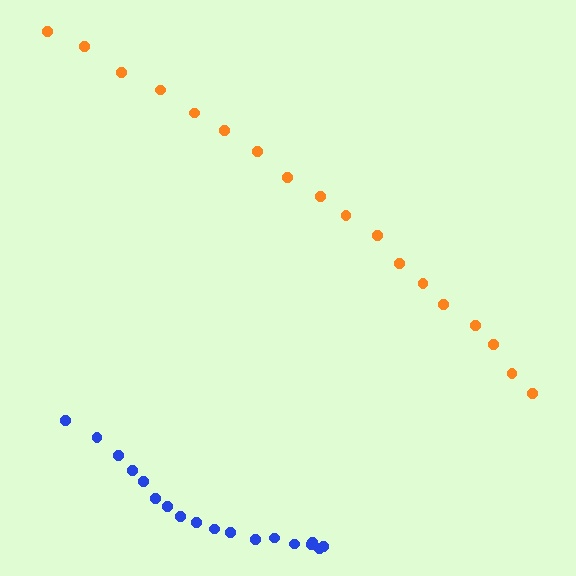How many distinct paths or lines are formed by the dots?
There are 2 distinct paths.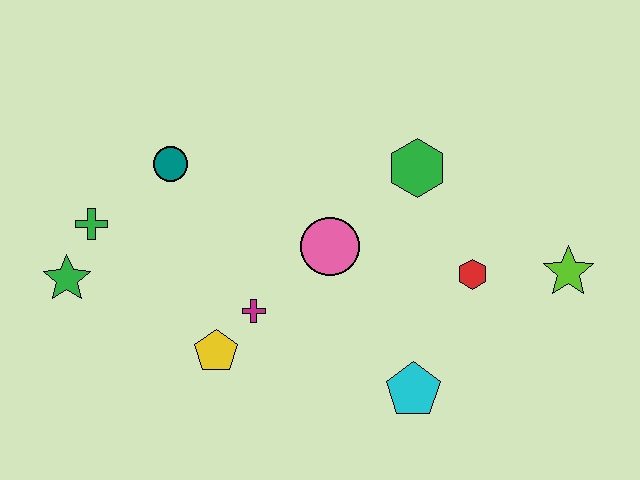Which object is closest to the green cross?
The green star is closest to the green cross.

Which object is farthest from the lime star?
The green star is farthest from the lime star.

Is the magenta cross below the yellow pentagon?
No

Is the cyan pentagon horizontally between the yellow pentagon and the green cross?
No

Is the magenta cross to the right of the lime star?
No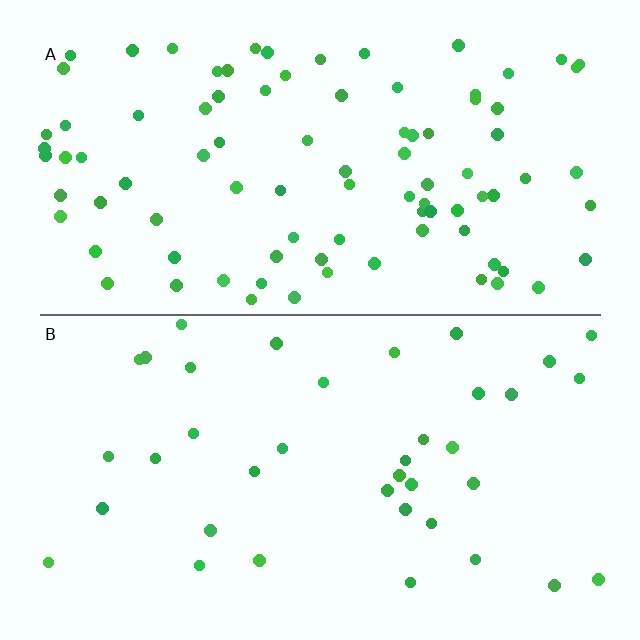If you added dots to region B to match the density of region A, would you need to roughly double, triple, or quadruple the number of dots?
Approximately double.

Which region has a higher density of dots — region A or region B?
A (the top).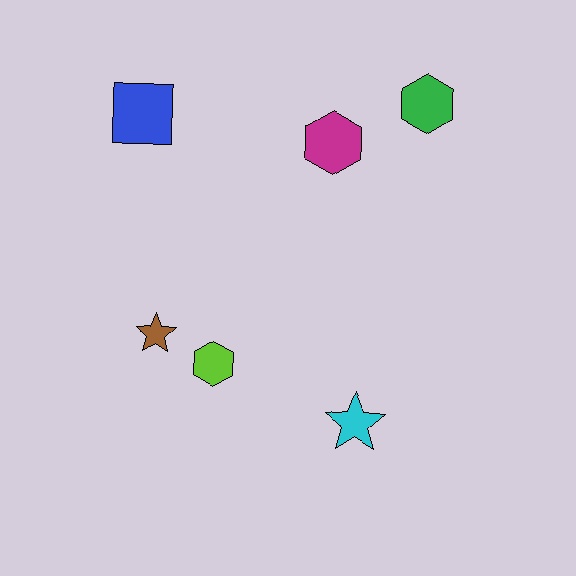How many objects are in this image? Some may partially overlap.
There are 6 objects.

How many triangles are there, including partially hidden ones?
There are no triangles.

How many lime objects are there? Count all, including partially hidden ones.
There is 1 lime object.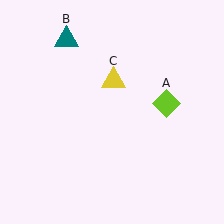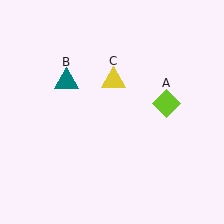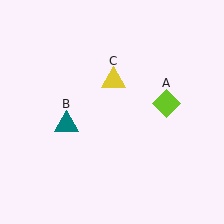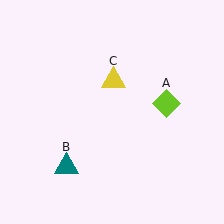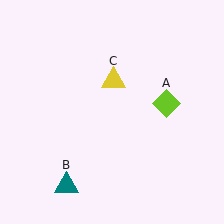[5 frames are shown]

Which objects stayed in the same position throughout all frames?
Lime diamond (object A) and yellow triangle (object C) remained stationary.